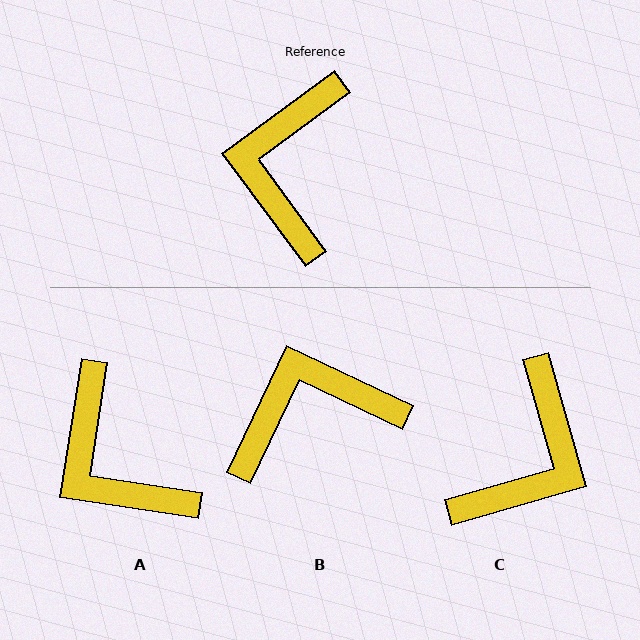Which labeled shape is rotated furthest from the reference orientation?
C, about 160 degrees away.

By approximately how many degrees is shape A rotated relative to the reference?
Approximately 45 degrees counter-clockwise.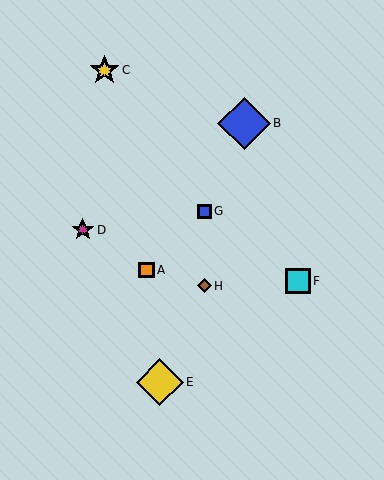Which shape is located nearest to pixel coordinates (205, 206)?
The blue square (labeled G) at (204, 211) is nearest to that location.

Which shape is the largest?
The blue diamond (labeled B) is the largest.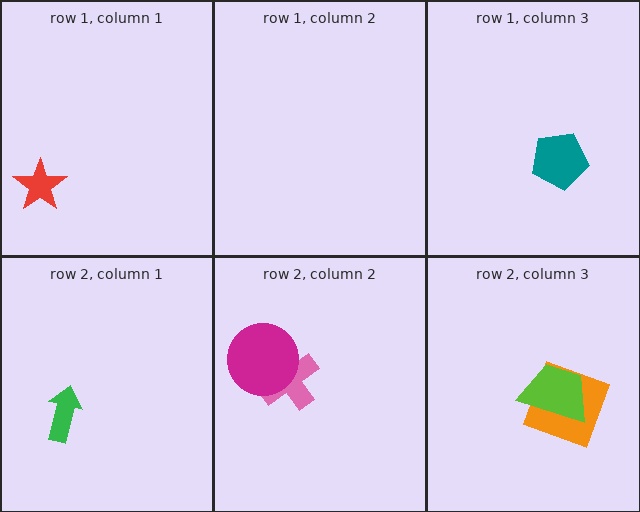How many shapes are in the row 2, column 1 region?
1.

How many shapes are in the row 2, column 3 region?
2.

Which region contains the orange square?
The row 2, column 3 region.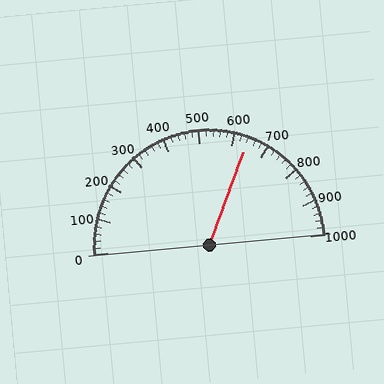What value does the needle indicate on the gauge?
The needle indicates approximately 640.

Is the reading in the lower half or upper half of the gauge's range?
The reading is in the upper half of the range (0 to 1000).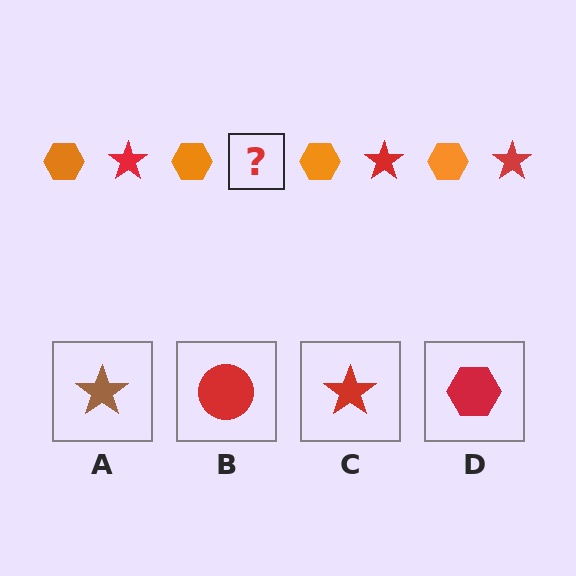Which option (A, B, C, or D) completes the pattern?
C.